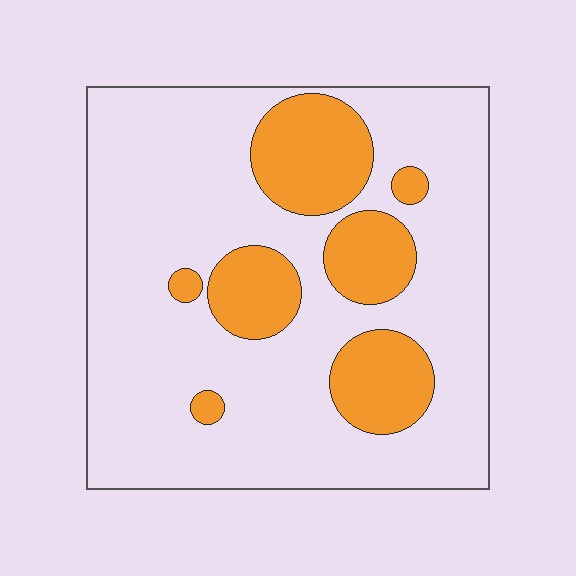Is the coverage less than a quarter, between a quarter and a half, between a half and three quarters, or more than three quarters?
Less than a quarter.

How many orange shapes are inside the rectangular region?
7.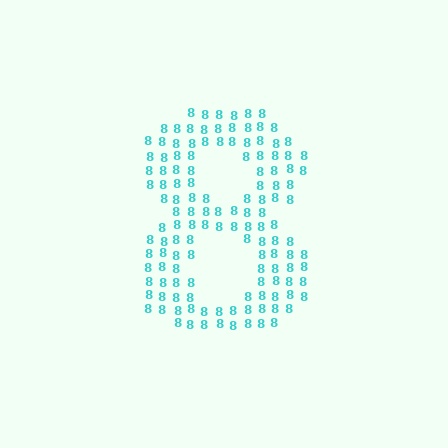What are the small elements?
The small elements are digit 8's.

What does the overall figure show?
The overall figure shows the digit 8.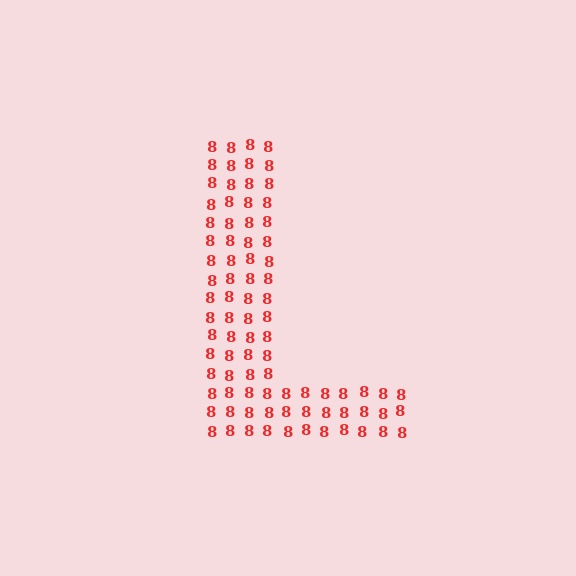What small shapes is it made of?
It is made of small digit 8's.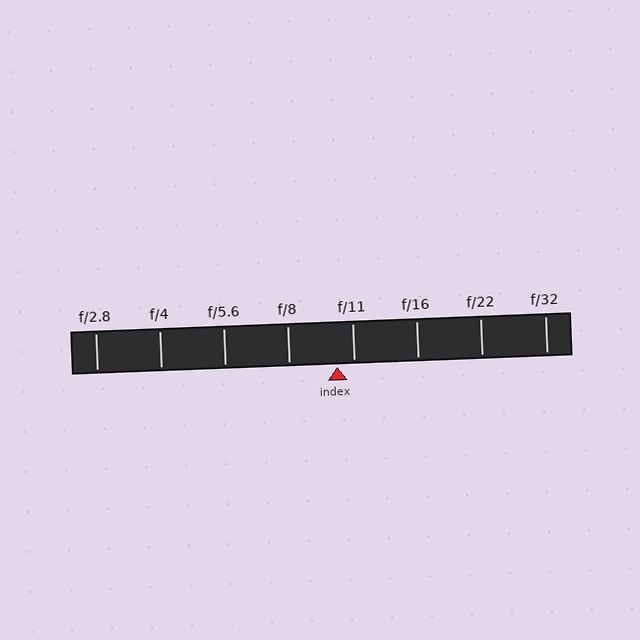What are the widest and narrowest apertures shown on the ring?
The widest aperture shown is f/2.8 and the narrowest is f/32.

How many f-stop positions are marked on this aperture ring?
There are 8 f-stop positions marked.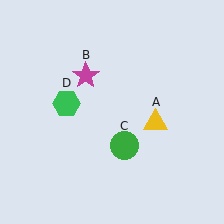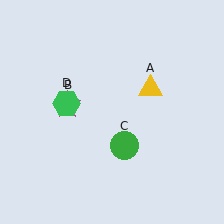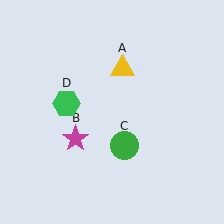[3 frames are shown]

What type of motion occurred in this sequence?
The yellow triangle (object A), magenta star (object B) rotated counterclockwise around the center of the scene.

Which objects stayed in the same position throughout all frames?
Green circle (object C) and green hexagon (object D) remained stationary.